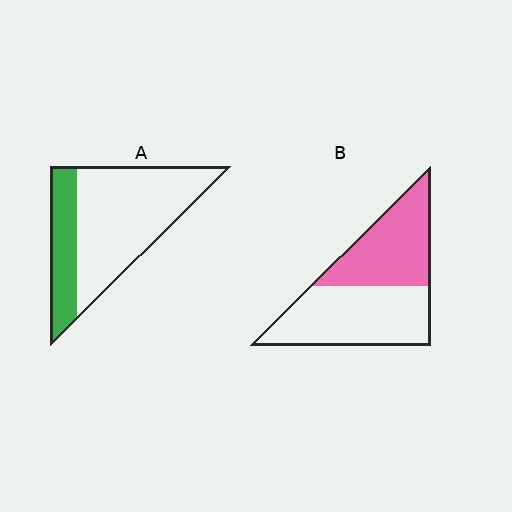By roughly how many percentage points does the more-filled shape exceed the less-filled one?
By roughly 15 percentage points (B over A).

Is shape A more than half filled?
No.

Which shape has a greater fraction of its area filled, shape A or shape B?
Shape B.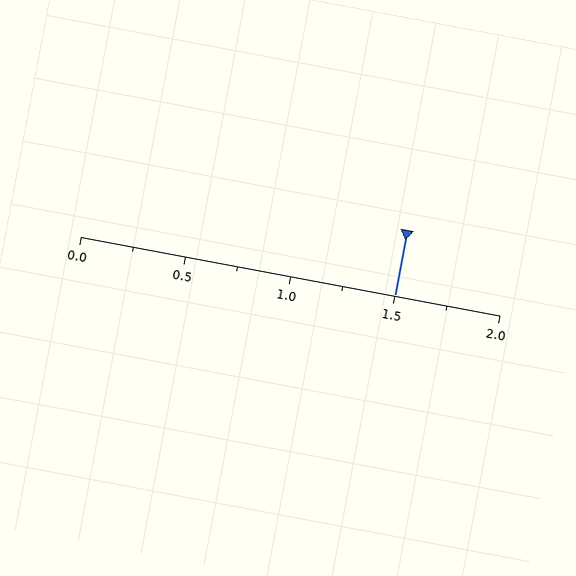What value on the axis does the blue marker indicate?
The marker indicates approximately 1.5.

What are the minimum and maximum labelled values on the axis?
The axis runs from 0.0 to 2.0.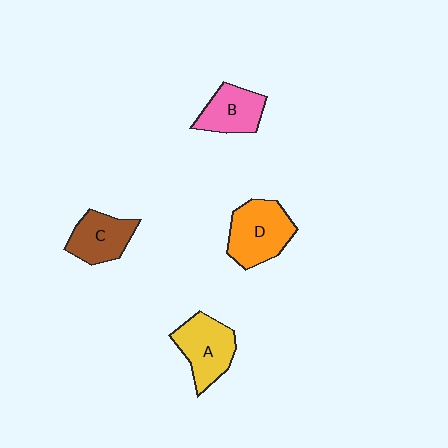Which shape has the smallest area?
Shape B (pink).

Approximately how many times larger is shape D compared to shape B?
Approximately 1.4 times.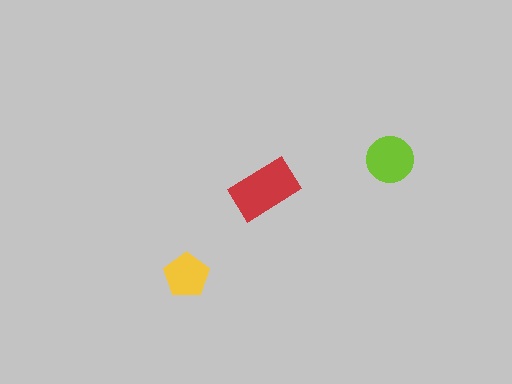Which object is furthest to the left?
The yellow pentagon is leftmost.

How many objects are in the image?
There are 3 objects in the image.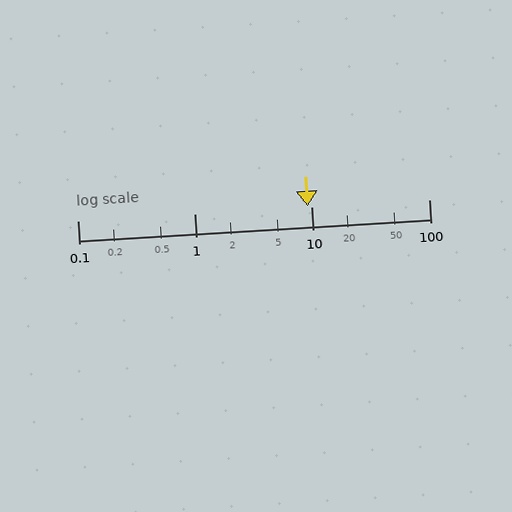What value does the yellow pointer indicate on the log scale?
The pointer indicates approximately 9.3.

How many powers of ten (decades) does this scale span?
The scale spans 3 decades, from 0.1 to 100.